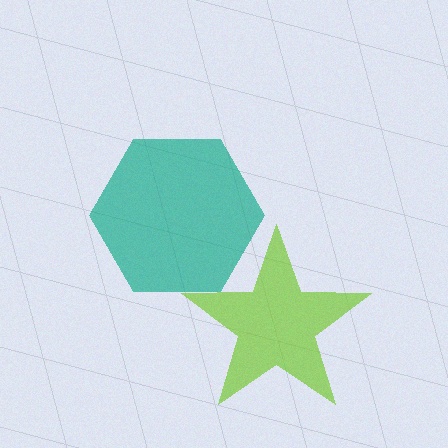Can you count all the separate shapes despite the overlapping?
Yes, there are 2 separate shapes.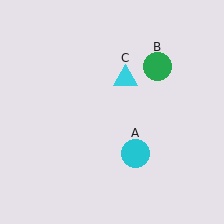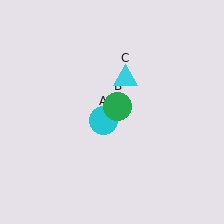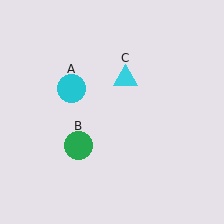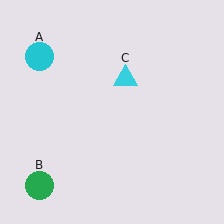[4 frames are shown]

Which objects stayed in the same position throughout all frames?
Cyan triangle (object C) remained stationary.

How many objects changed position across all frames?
2 objects changed position: cyan circle (object A), green circle (object B).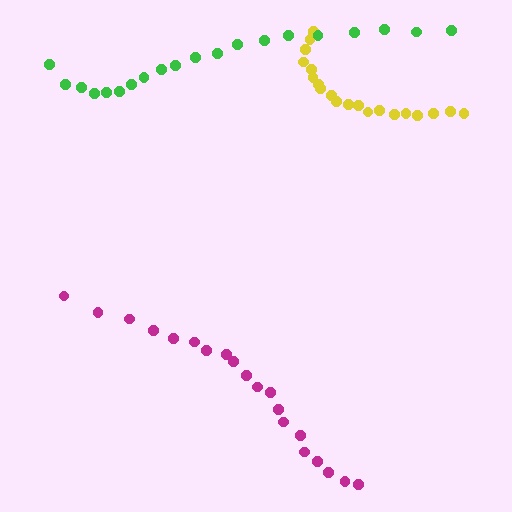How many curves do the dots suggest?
There are 3 distinct paths.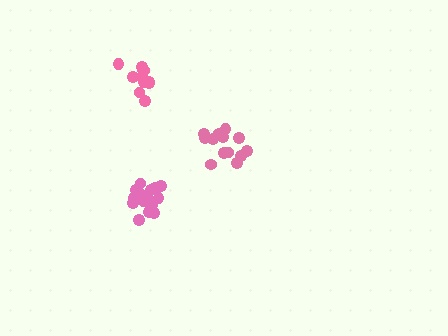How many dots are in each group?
Group 1: 16 dots, Group 2: 13 dots, Group 3: 12 dots (41 total).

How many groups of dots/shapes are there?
There are 3 groups.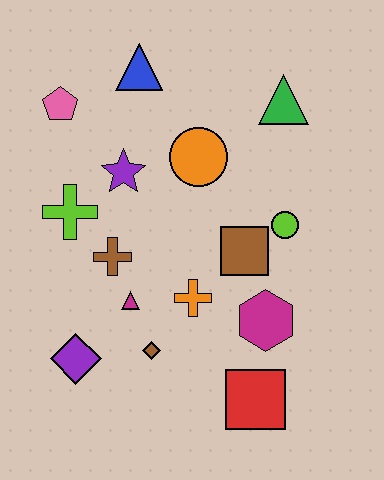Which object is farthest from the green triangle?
The purple diamond is farthest from the green triangle.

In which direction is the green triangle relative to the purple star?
The green triangle is to the right of the purple star.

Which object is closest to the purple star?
The lime cross is closest to the purple star.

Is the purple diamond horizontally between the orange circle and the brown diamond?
No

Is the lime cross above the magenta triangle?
Yes